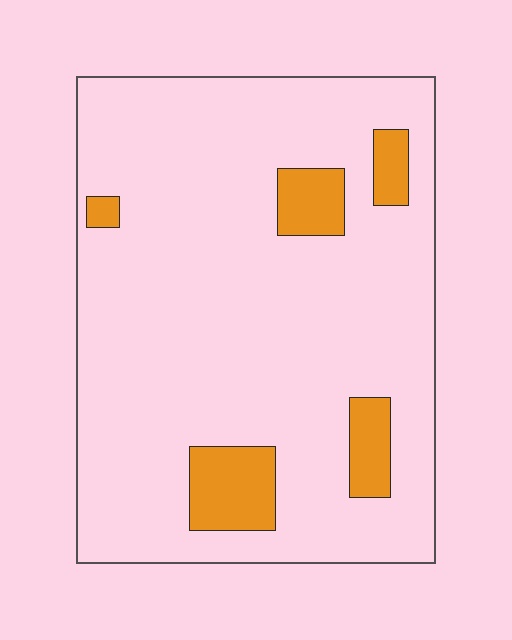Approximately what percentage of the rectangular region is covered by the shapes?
Approximately 10%.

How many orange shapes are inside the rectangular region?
5.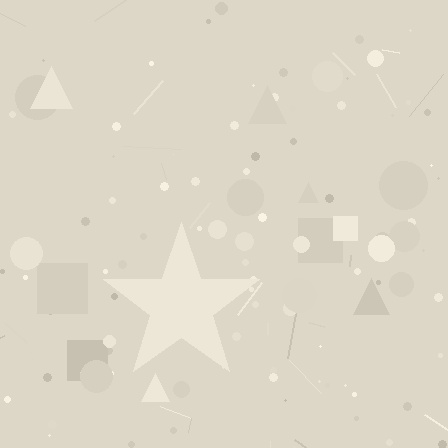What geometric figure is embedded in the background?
A star is embedded in the background.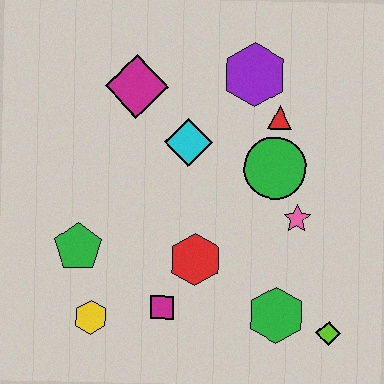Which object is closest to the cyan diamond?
The magenta diamond is closest to the cyan diamond.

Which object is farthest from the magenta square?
The purple hexagon is farthest from the magenta square.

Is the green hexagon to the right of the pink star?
No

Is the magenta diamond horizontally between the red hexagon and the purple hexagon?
No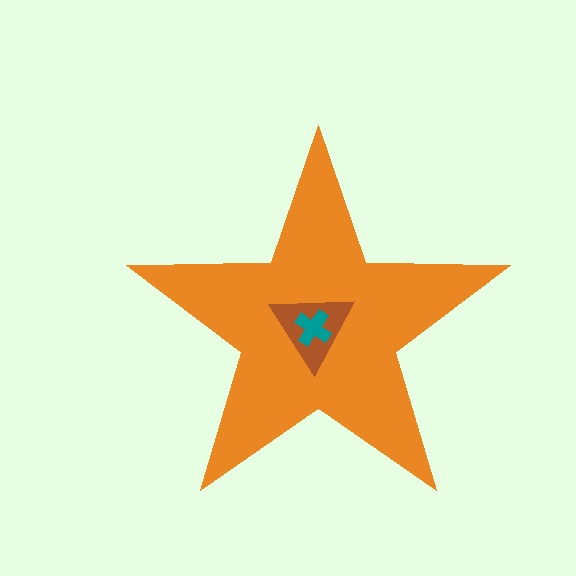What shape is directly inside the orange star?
The brown triangle.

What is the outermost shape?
The orange star.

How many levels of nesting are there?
3.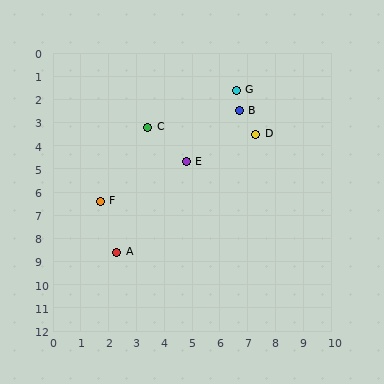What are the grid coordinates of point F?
Point F is at approximately (1.7, 6.4).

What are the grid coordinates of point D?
Point D is at approximately (7.3, 3.5).